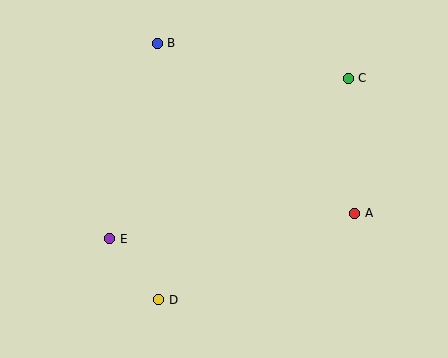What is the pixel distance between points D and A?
The distance between D and A is 214 pixels.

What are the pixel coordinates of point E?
Point E is at (110, 239).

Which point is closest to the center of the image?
Point E at (110, 239) is closest to the center.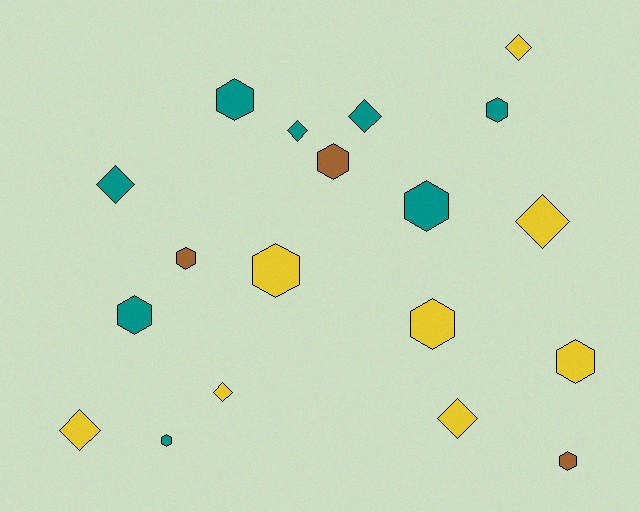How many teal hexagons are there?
There are 5 teal hexagons.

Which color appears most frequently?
Teal, with 8 objects.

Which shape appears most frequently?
Hexagon, with 11 objects.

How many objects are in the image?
There are 19 objects.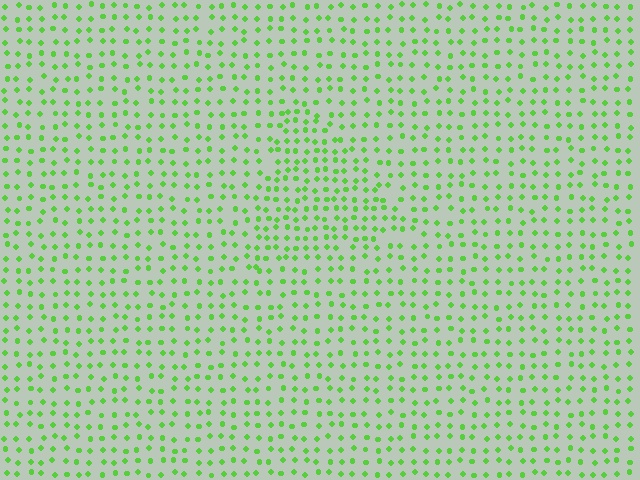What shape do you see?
I see a triangle.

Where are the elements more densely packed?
The elements are more densely packed inside the triangle boundary.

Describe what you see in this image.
The image contains small lime elements arranged at two different densities. A triangle-shaped region is visible where the elements are more densely packed than the surrounding area.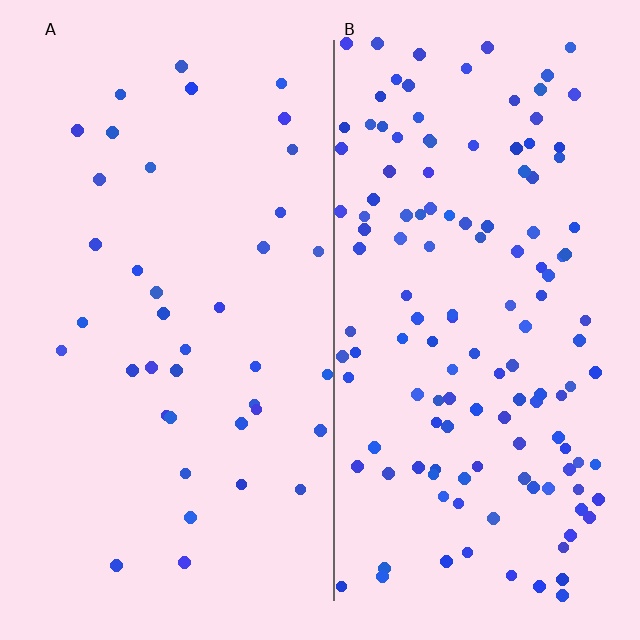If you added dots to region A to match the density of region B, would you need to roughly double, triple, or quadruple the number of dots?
Approximately triple.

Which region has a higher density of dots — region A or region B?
B (the right).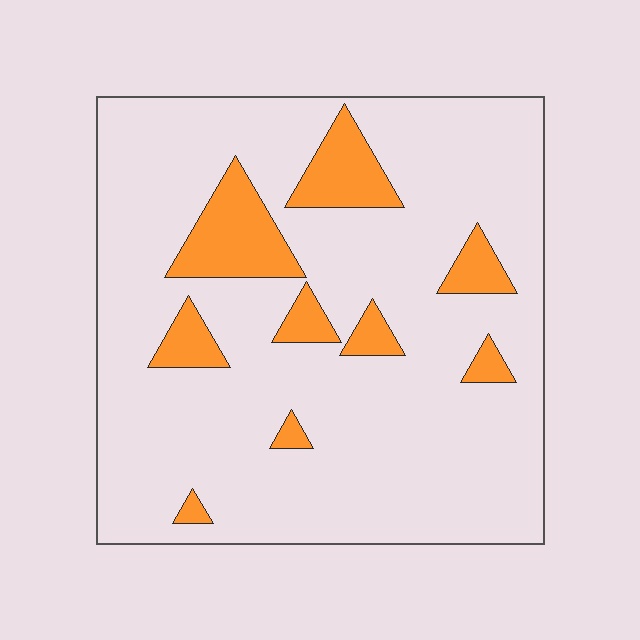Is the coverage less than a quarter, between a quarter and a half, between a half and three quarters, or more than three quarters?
Less than a quarter.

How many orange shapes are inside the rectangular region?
9.